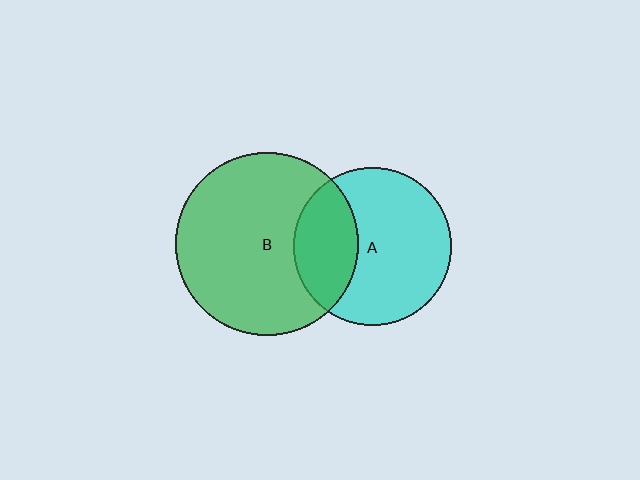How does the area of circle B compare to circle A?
Approximately 1.3 times.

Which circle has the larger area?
Circle B (green).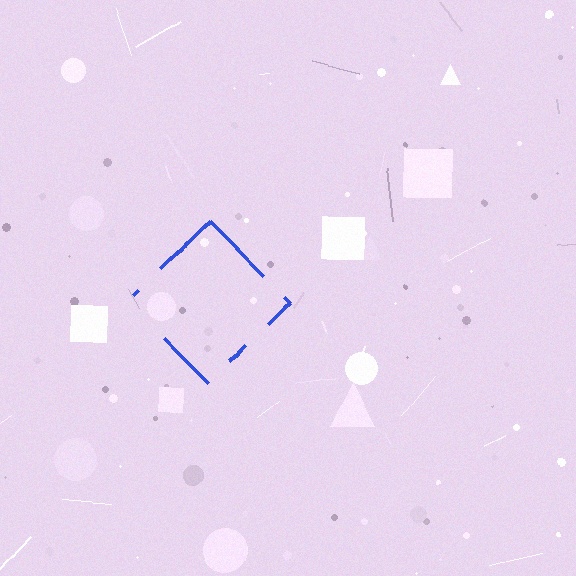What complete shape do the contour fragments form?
The contour fragments form a diamond.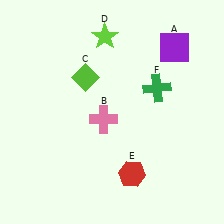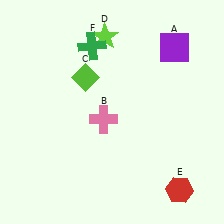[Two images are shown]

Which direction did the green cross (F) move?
The green cross (F) moved left.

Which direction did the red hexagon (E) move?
The red hexagon (E) moved right.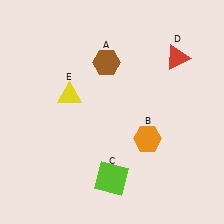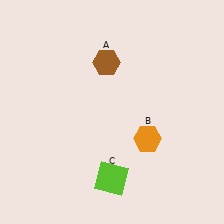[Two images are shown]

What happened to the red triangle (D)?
The red triangle (D) was removed in Image 2. It was in the top-right area of Image 1.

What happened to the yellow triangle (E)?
The yellow triangle (E) was removed in Image 2. It was in the top-left area of Image 1.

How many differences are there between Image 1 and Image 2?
There are 2 differences between the two images.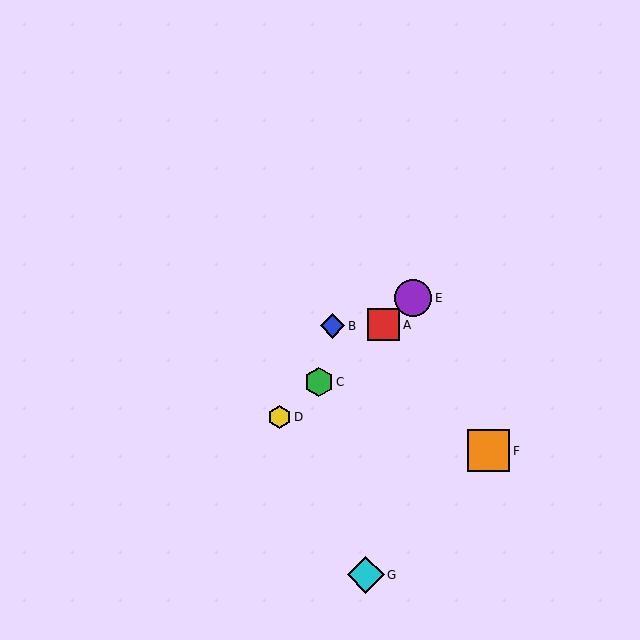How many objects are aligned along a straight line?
4 objects (A, C, D, E) are aligned along a straight line.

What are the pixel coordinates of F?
Object F is at (489, 451).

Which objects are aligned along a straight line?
Objects A, C, D, E are aligned along a straight line.